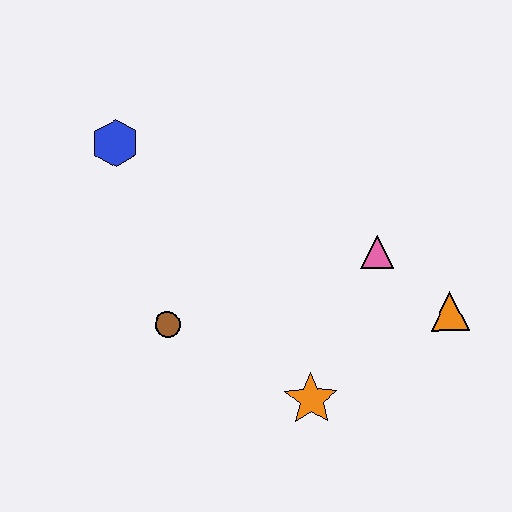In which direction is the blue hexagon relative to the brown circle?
The blue hexagon is above the brown circle.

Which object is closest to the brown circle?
The orange star is closest to the brown circle.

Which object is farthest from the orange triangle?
The blue hexagon is farthest from the orange triangle.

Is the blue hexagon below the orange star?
No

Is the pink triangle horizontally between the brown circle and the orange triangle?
Yes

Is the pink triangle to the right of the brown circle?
Yes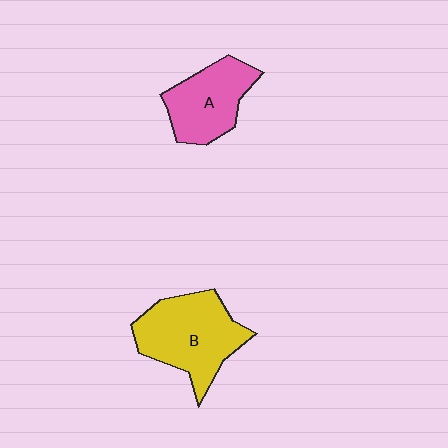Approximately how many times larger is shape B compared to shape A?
Approximately 1.4 times.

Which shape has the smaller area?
Shape A (pink).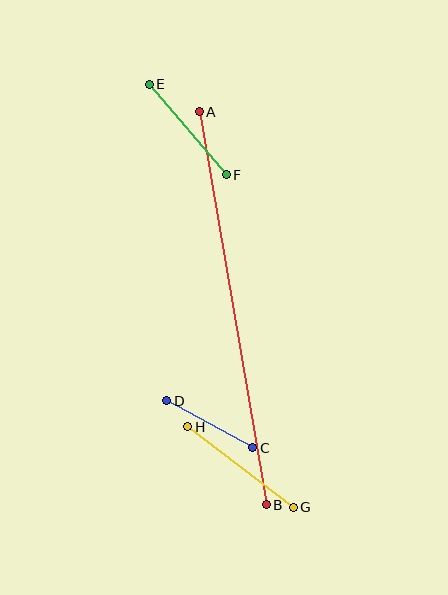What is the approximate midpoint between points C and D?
The midpoint is at approximately (210, 424) pixels.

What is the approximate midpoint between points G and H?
The midpoint is at approximately (240, 467) pixels.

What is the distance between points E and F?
The distance is approximately 119 pixels.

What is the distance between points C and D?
The distance is approximately 98 pixels.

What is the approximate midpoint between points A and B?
The midpoint is at approximately (233, 308) pixels.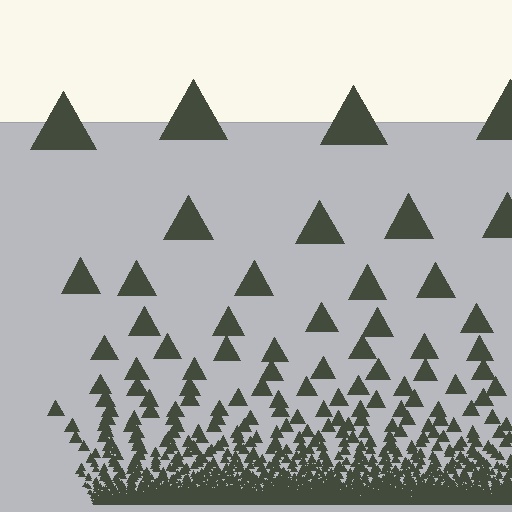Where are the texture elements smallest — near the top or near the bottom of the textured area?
Near the bottom.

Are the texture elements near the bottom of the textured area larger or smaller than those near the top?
Smaller. The gradient is inverted — elements near the bottom are smaller and denser.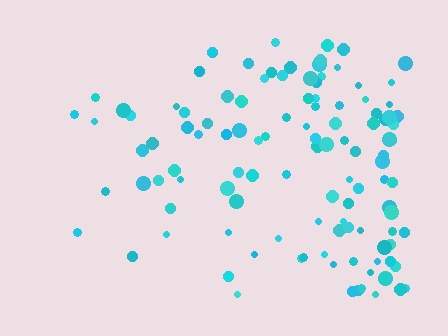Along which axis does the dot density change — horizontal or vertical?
Horizontal.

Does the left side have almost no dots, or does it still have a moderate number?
Still a moderate number, just noticeably fewer than the right.